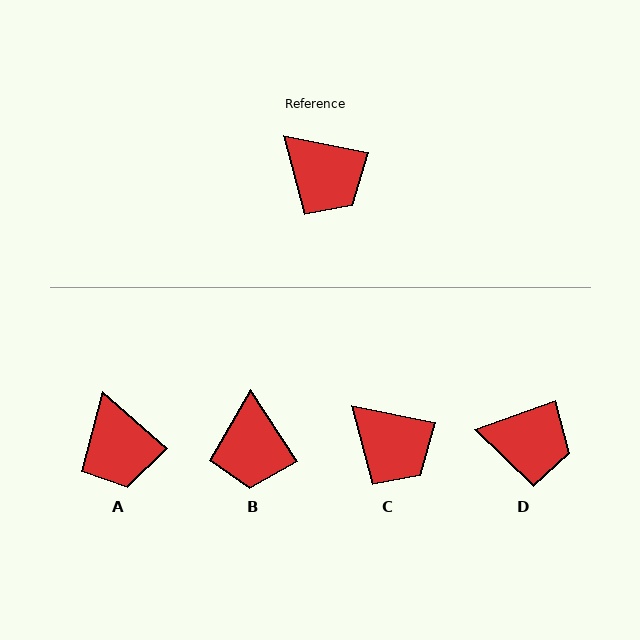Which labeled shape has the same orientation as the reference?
C.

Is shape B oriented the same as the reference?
No, it is off by about 45 degrees.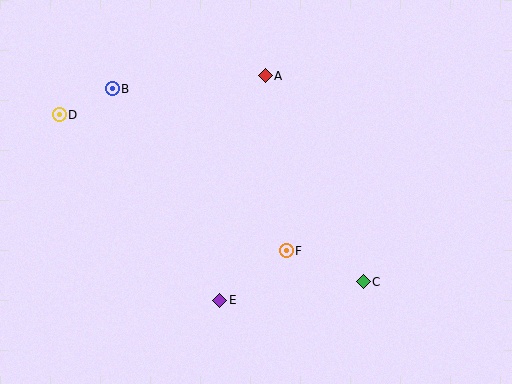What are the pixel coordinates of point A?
Point A is at (265, 76).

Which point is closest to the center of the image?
Point F at (286, 251) is closest to the center.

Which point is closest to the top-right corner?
Point A is closest to the top-right corner.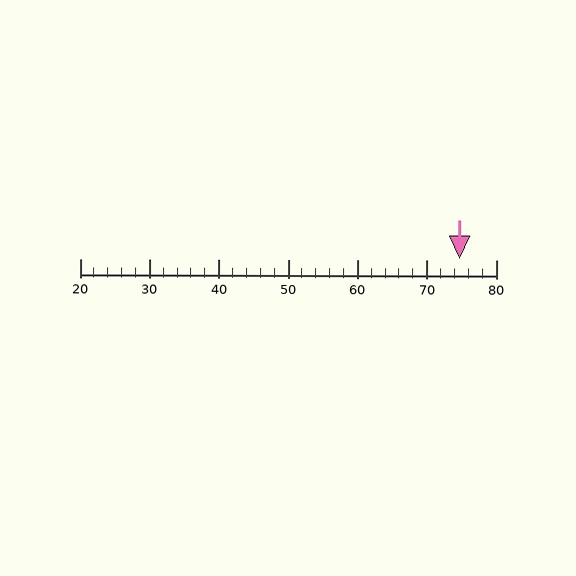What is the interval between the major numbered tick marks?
The major tick marks are spaced 10 units apart.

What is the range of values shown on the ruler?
The ruler shows values from 20 to 80.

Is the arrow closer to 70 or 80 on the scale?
The arrow is closer to 70.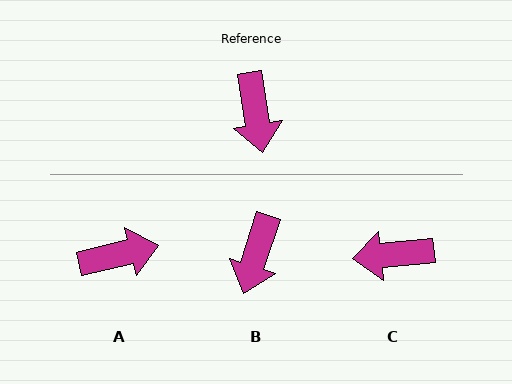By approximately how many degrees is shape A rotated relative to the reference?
Approximately 94 degrees counter-clockwise.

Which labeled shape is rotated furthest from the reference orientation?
A, about 94 degrees away.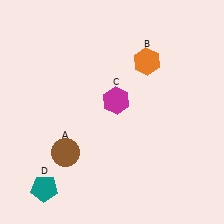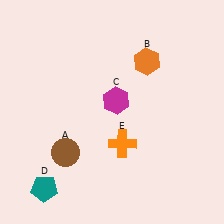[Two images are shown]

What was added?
An orange cross (E) was added in Image 2.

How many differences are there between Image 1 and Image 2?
There is 1 difference between the two images.